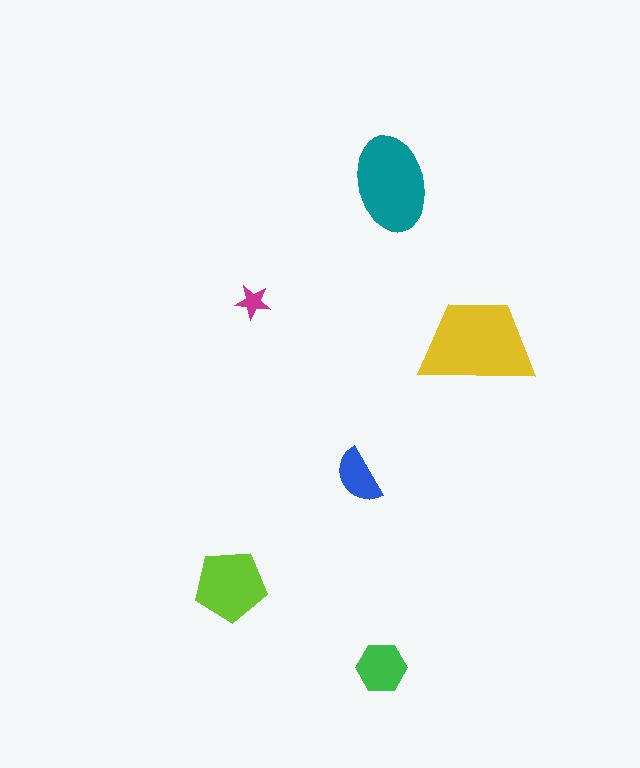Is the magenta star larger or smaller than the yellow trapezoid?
Smaller.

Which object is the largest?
The yellow trapezoid.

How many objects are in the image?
There are 6 objects in the image.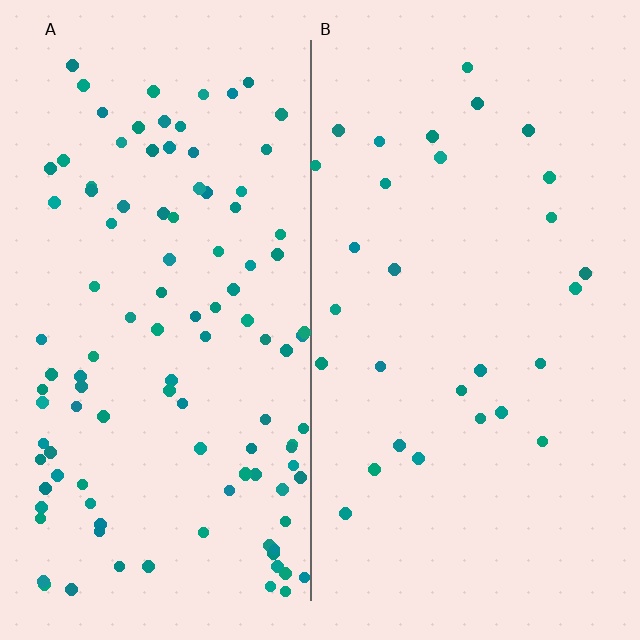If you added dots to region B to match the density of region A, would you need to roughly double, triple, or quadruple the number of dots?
Approximately quadruple.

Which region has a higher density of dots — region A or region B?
A (the left).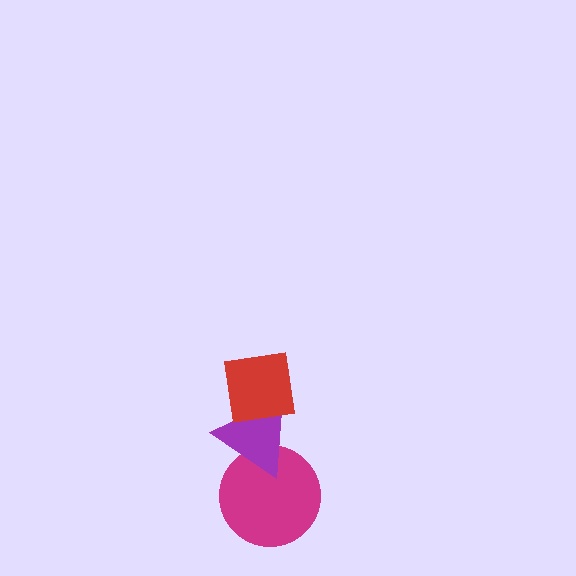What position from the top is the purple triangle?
The purple triangle is 2nd from the top.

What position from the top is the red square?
The red square is 1st from the top.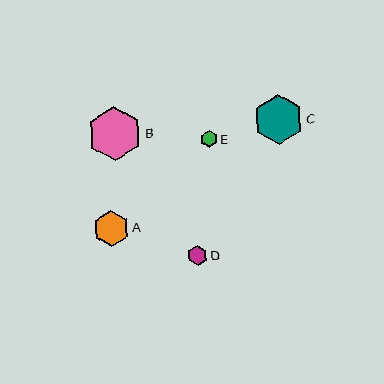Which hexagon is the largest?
Hexagon B is the largest with a size of approximately 54 pixels.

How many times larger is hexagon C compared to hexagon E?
Hexagon C is approximately 3.0 times the size of hexagon E.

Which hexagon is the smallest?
Hexagon E is the smallest with a size of approximately 17 pixels.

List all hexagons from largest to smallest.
From largest to smallest: B, C, A, D, E.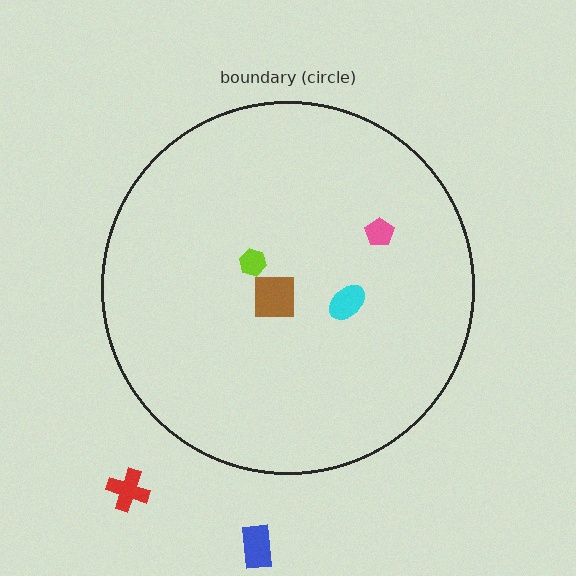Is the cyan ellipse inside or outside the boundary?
Inside.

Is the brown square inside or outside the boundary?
Inside.